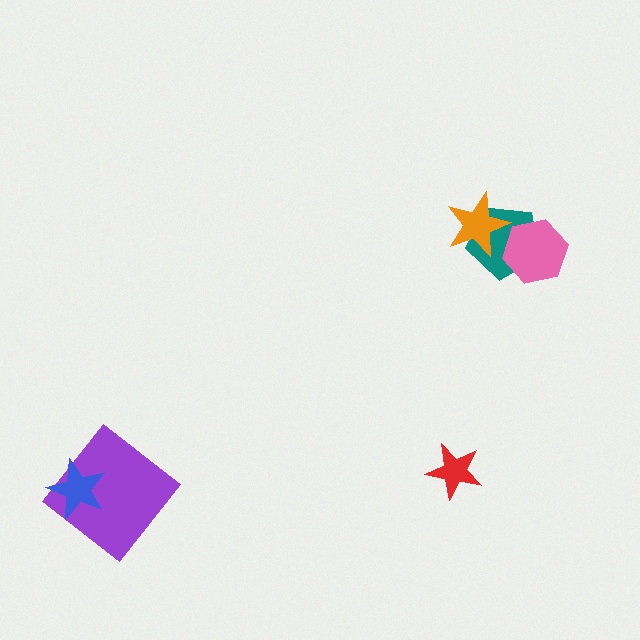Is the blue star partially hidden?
No, no other shape covers it.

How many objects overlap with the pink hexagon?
1 object overlaps with the pink hexagon.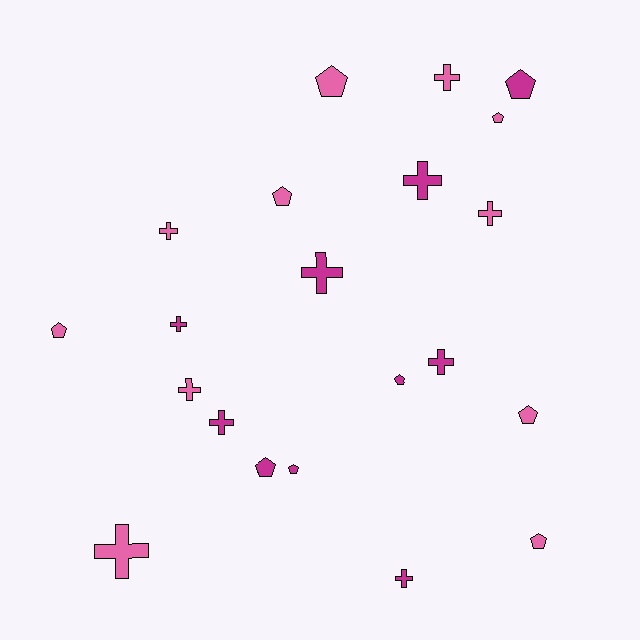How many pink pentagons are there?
There are 6 pink pentagons.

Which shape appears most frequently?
Cross, with 11 objects.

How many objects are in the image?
There are 21 objects.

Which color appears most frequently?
Pink, with 11 objects.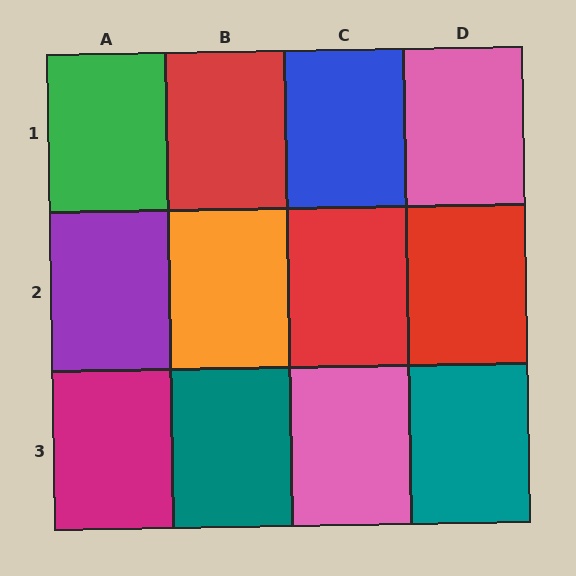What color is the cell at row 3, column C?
Pink.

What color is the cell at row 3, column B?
Teal.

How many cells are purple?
1 cell is purple.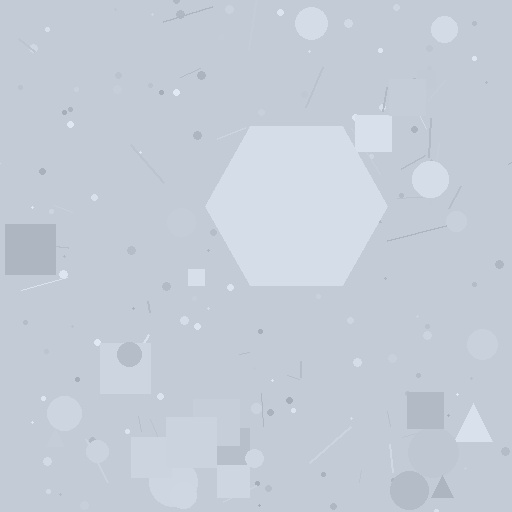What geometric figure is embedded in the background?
A hexagon is embedded in the background.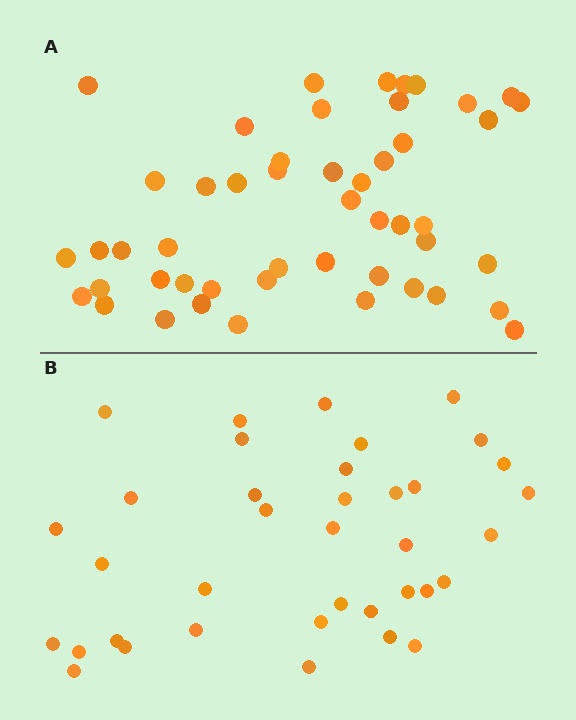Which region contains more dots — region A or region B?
Region A (the top region) has more dots.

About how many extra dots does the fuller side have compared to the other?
Region A has roughly 12 or so more dots than region B.